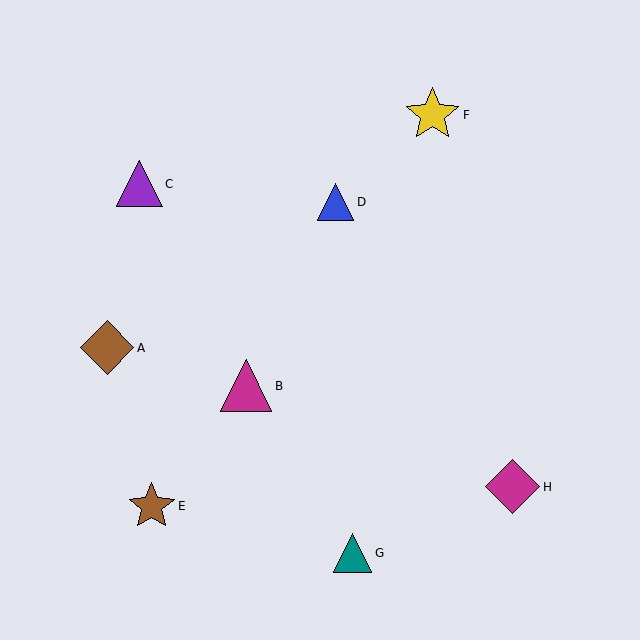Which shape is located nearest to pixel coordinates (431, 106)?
The yellow star (labeled F) at (432, 115) is nearest to that location.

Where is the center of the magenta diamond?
The center of the magenta diamond is at (513, 487).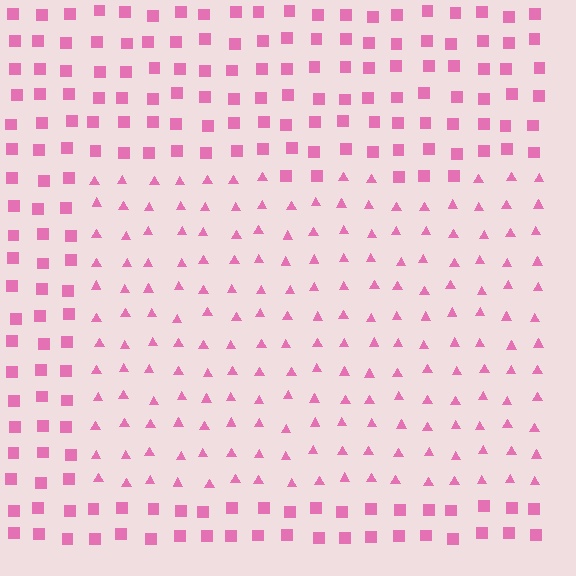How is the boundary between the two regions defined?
The boundary is defined by a change in element shape: triangles inside vs. squares outside. All elements share the same color and spacing.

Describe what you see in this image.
The image is filled with small pink elements arranged in a uniform grid. A rectangle-shaped region contains triangles, while the surrounding area contains squares. The boundary is defined purely by the change in element shape.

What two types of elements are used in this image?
The image uses triangles inside the rectangle region and squares outside it.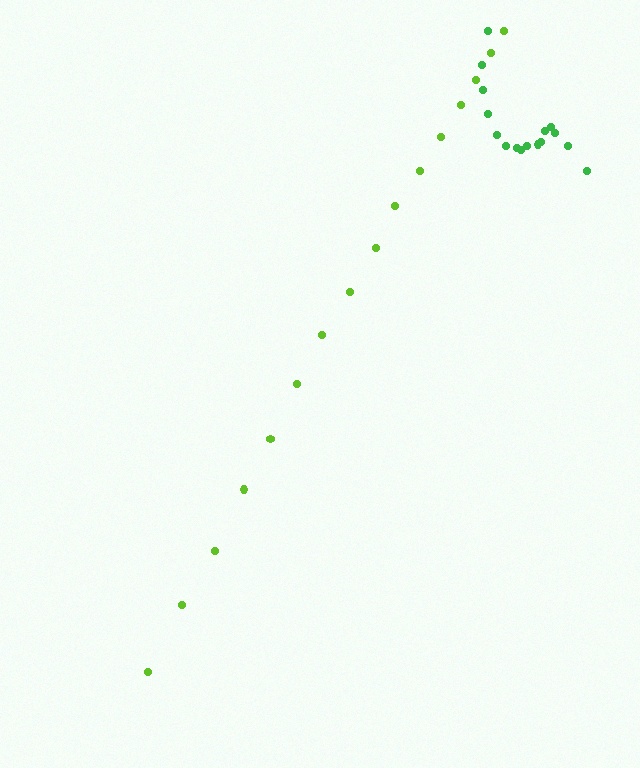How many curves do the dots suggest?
There are 2 distinct paths.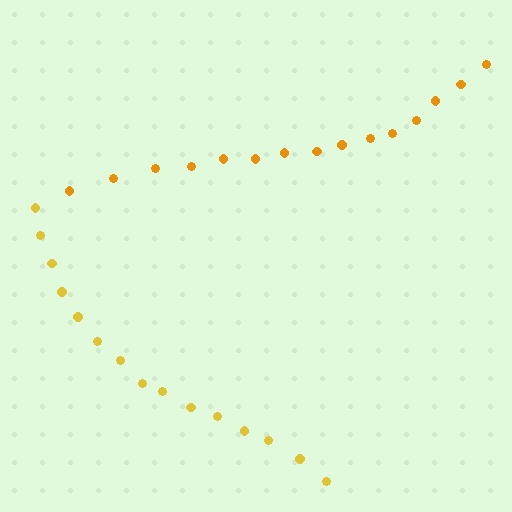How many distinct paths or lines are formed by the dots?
There are 2 distinct paths.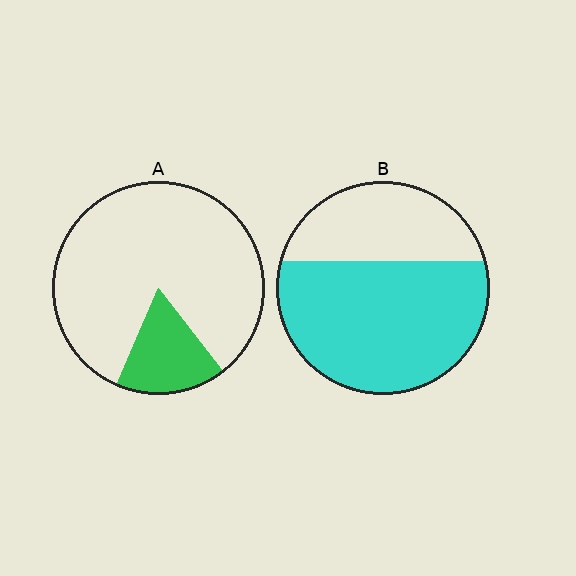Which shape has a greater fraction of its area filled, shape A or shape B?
Shape B.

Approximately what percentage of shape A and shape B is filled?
A is approximately 15% and B is approximately 65%.